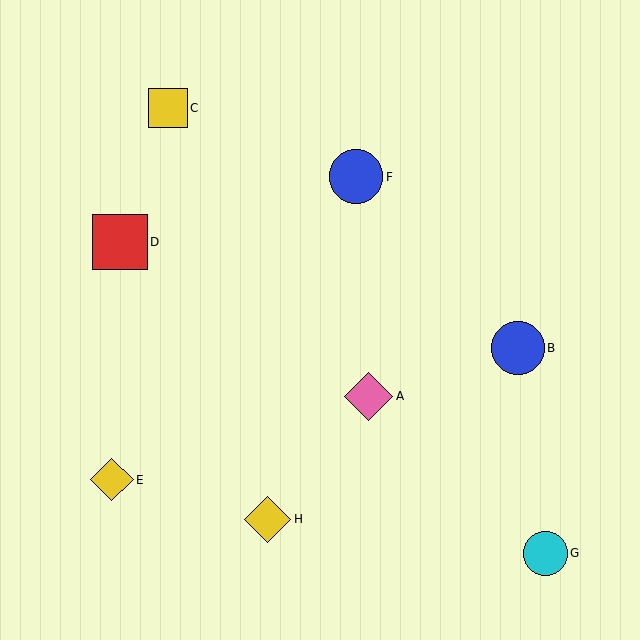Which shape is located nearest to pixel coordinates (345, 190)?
The blue circle (labeled F) at (356, 177) is nearest to that location.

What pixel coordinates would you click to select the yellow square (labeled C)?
Click at (168, 108) to select the yellow square C.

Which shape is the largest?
The red square (labeled D) is the largest.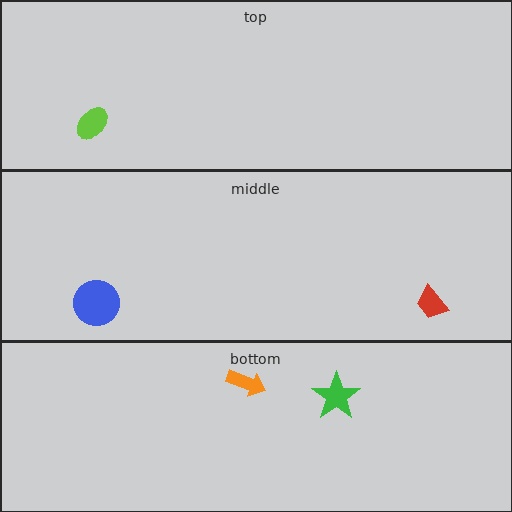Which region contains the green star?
The bottom region.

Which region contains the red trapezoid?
The middle region.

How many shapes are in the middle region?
2.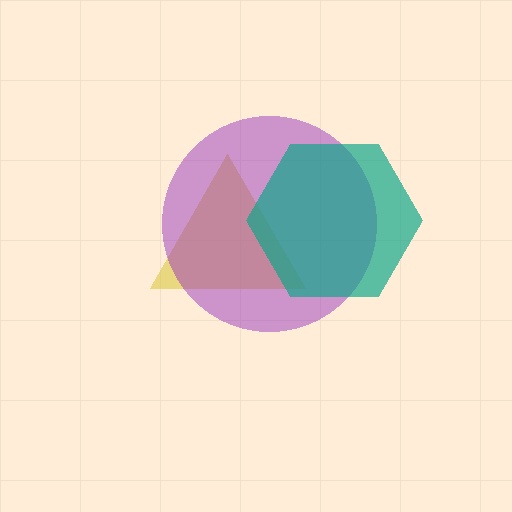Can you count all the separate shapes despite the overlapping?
Yes, there are 3 separate shapes.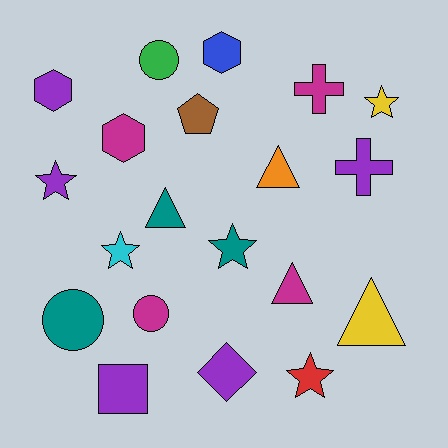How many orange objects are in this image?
There is 1 orange object.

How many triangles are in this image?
There are 4 triangles.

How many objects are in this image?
There are 20 objects.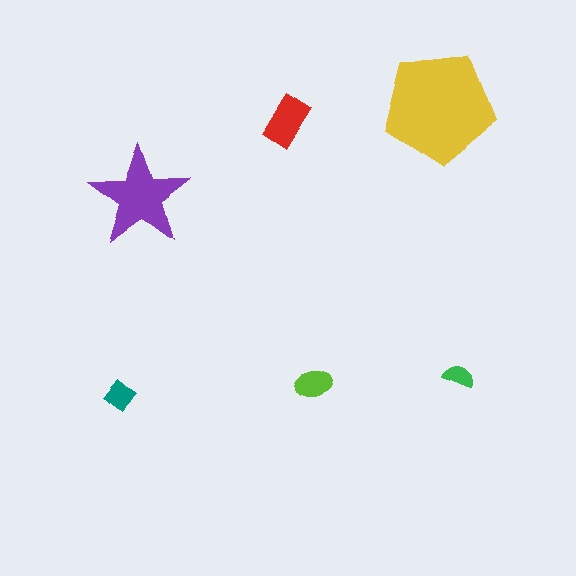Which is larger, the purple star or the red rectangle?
The purple star.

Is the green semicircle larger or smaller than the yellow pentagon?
Smaller.